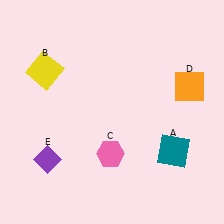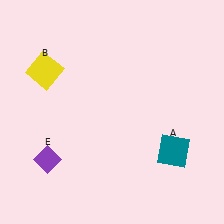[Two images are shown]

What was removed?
The pink hexagon (C), the orange square (D) were removed in Image 2.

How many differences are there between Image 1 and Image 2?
There are 2 differences between the two images.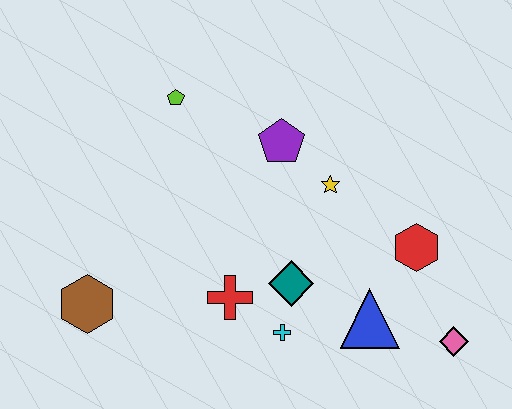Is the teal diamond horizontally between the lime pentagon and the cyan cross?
No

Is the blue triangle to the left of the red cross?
No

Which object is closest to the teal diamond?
The cyan cross is closest to the teal diamond.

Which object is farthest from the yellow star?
The brown hexagon is farthest from the yellow star.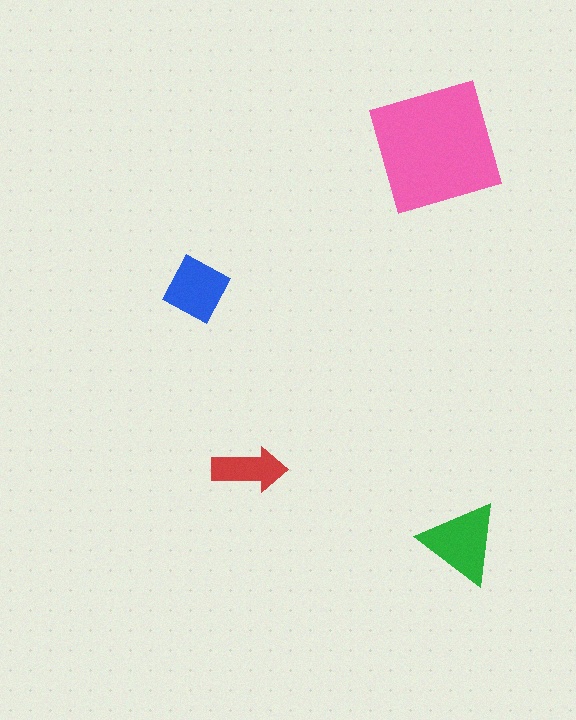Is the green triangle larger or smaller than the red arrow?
Larger.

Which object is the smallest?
The red arrow.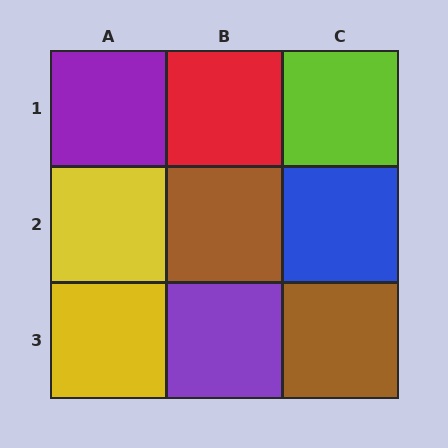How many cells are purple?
2 cells are purple.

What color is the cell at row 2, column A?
Yellow.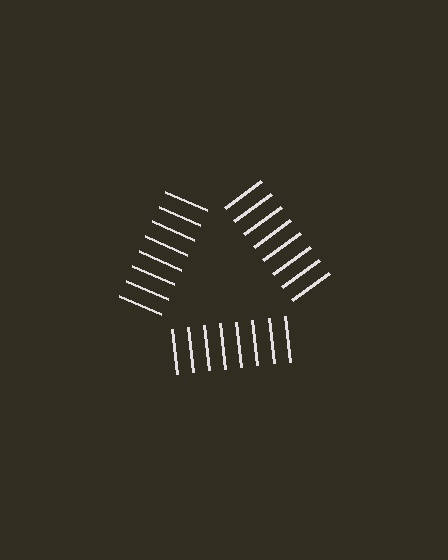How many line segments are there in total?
24 — 8 along each of the 3 edges.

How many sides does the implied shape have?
3 sides — the line-ends trace a triangle.